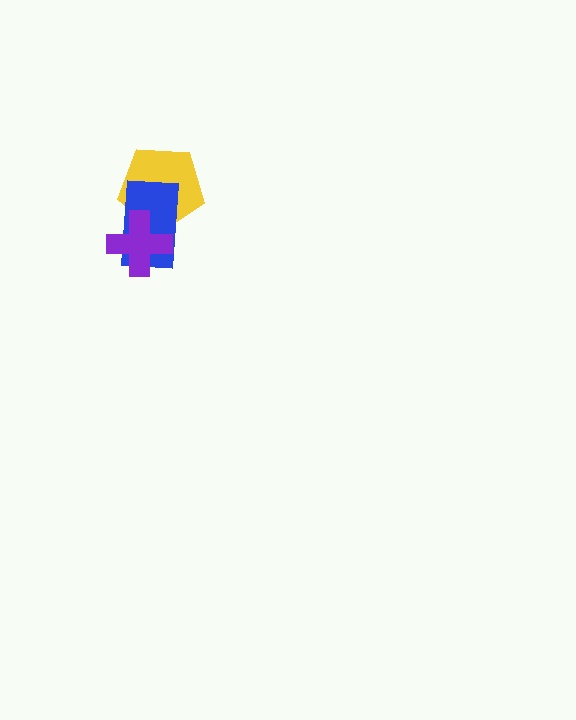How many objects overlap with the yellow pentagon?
2 objects overlap with the yellow pentagon.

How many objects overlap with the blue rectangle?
2 objects overlap with the blue rectangle.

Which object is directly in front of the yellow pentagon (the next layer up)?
The blue rectangle is directly in front of the yellow pentagon.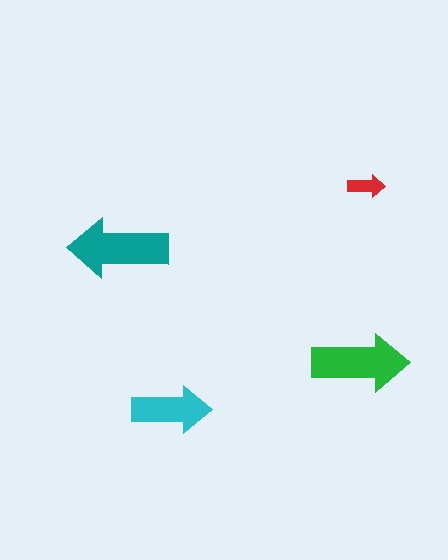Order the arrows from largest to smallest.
the teal one, the green one, the cyan one, the red one.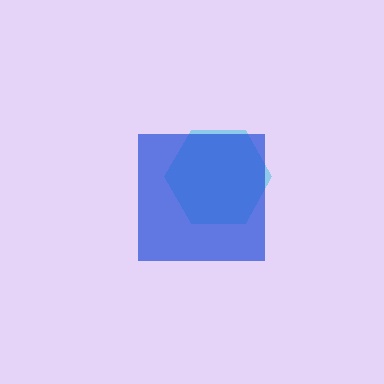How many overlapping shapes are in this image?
There are 2 overlapping shapes in the image.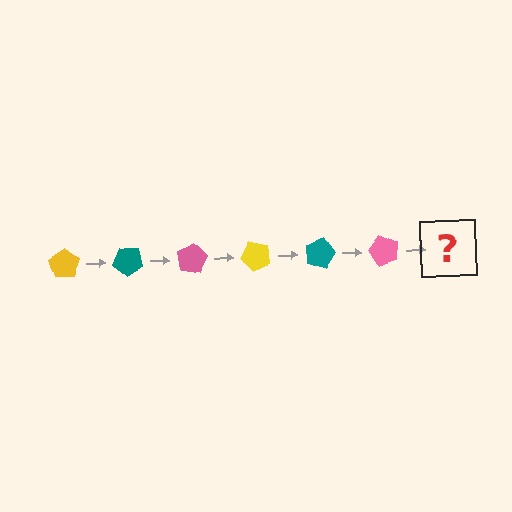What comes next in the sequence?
The next element should be a yellow pentagon, rotated 240 degrees from the start.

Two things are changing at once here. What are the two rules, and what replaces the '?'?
The two rules are that it rotates 40 degrees each step and the color cycles through yellow, teal, and pink. The '?' should be a yellow pentagon, rotated 240 degrees from the start.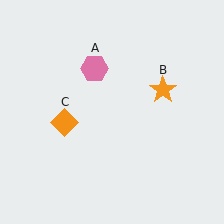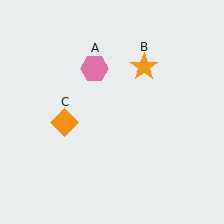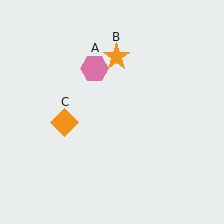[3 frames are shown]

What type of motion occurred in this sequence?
The orange star (object B) rotated counterclockwise around the center of the scene.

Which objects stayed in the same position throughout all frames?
Pink hexagon (object A) and orange diamond (object C) remained stationary.